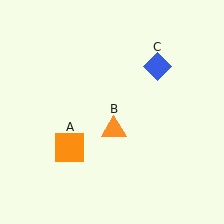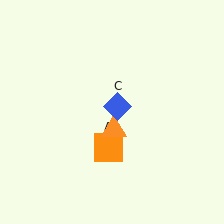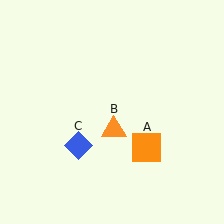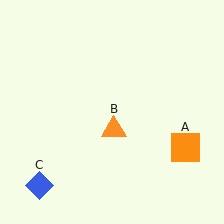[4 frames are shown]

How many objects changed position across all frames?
2 objects changed position: orange square (object A), blue diamond (object C).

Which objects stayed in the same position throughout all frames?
Orange triangle (object B) remained stationary.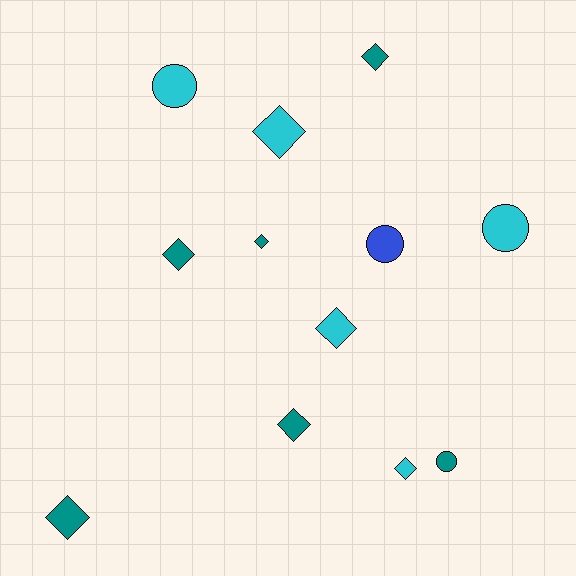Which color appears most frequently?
Teal, with 6 objects.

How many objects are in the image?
There are 12 objects.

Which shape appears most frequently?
Diamond, with 8 objects.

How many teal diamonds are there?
There are 5 teal diamonds.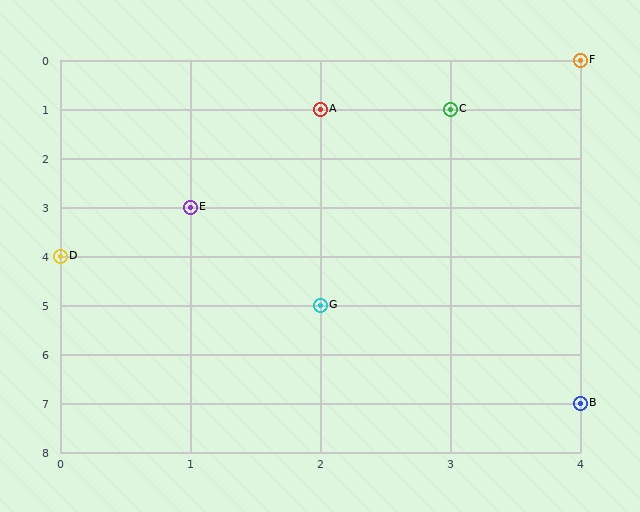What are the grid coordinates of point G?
Point G is at grid coordinates (2, 5).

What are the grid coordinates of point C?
Point C is at grid coordinates (3, 1).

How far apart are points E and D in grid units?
Points E and D are 1 column and 1 row apart (about 1.4 grid units diagonally).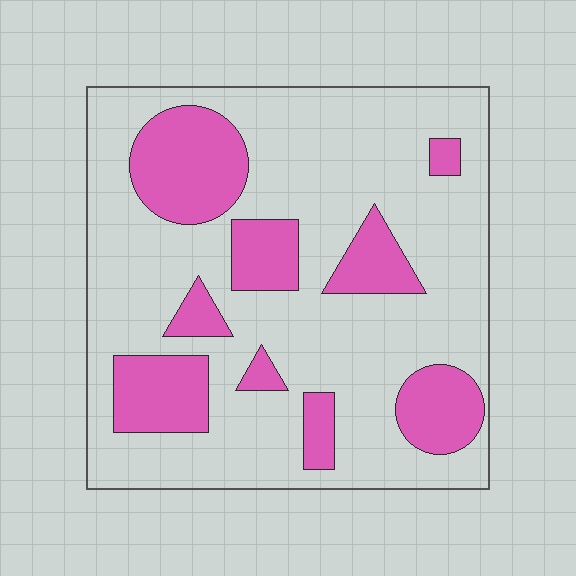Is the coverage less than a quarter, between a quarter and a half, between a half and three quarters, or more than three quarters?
Between a quarter and a half.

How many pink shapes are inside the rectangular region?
9.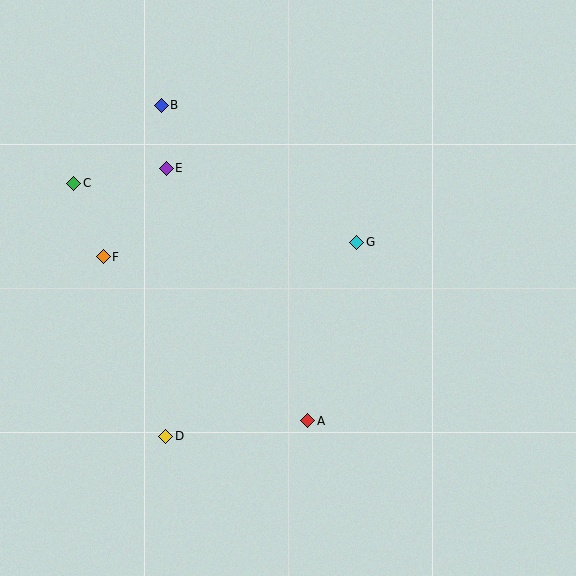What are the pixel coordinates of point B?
Point B is at (161, 105).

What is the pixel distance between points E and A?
The distance between E and A is 289 pixels.